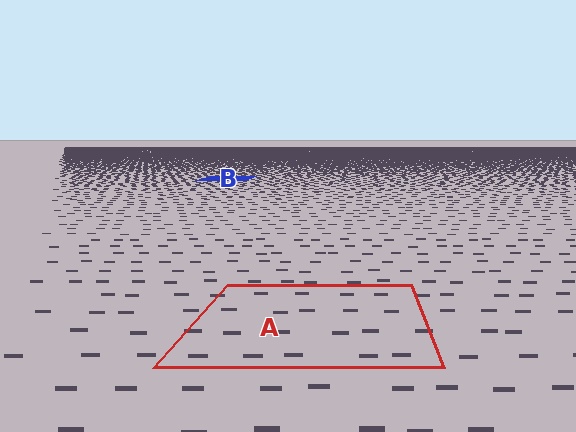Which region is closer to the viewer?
Region A is closer. The texture elements there are larger and more spread out.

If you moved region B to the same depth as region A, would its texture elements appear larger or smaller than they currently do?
They would appear larger. At a closer depth, the same texture elements are projected at a bigger on-screen size.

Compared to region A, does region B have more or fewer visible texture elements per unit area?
Region B has more texture elements per unit area — they are packed more densely because it is farther away.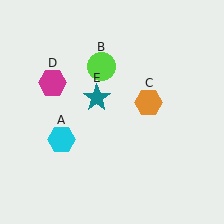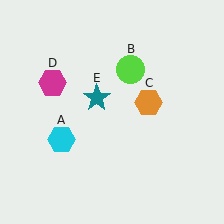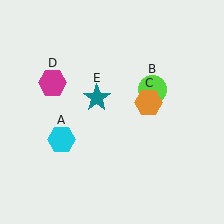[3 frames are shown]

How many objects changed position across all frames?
1 object changed position: lime circle (object B).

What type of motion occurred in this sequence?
The lime circle (object B) rotated clockwise around the center of the scene.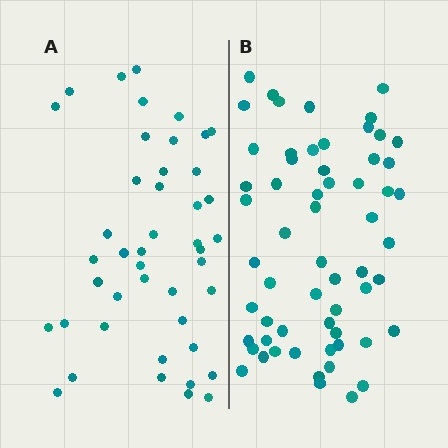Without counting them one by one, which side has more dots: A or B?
Region B (the right region) has more dots.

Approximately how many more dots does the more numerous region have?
Region B has approximately 15 more dots than region A.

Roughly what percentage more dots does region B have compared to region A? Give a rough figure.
About 35% more.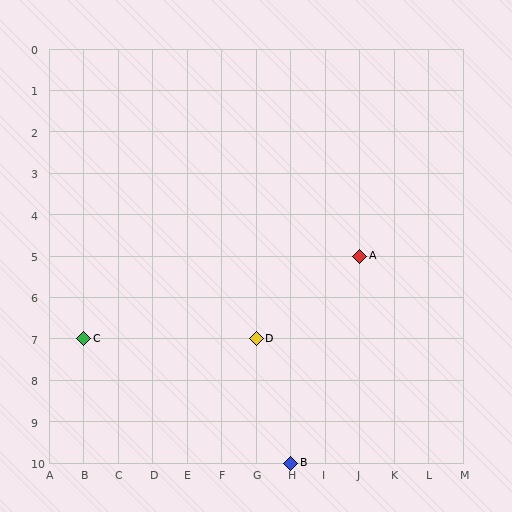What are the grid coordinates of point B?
Point B is at grid coordinates (H, 10).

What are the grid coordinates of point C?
Point C is at grid coordinates (B, 7).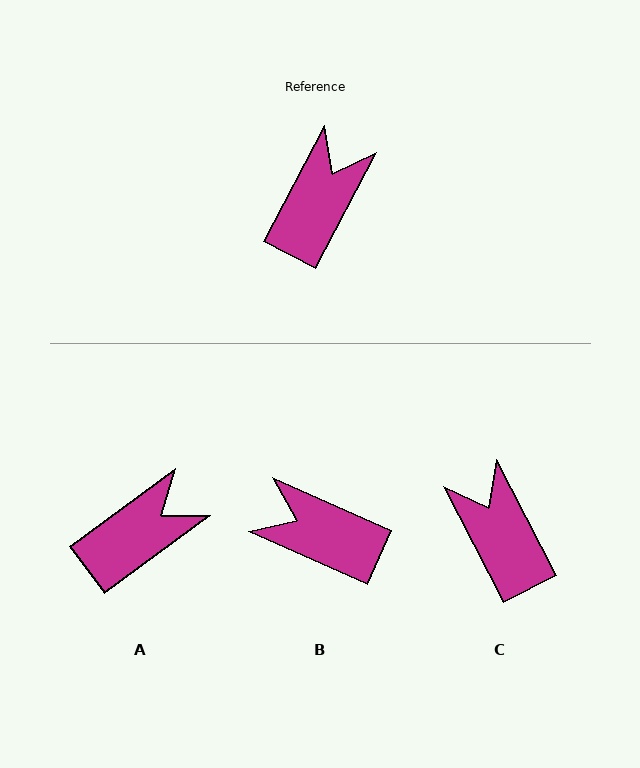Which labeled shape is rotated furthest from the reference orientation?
B, about 93 degrees away.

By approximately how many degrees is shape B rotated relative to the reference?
Approximately 93 degrees counter-clockwise.